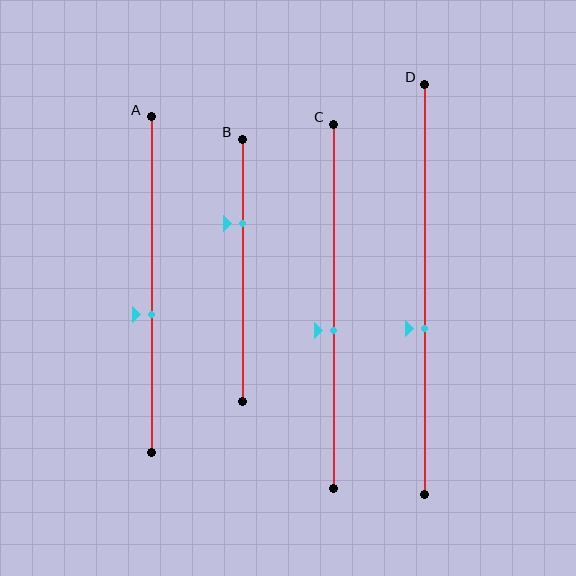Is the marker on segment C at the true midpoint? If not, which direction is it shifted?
No, the marker on segment C is shifted downward by about 6% of the segment length.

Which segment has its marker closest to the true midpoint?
Segment C has its marker closest to the true midpoint.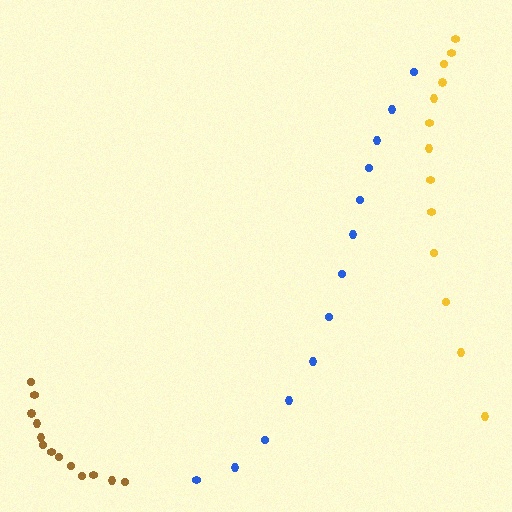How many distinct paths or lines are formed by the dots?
There are 3 distinct paths.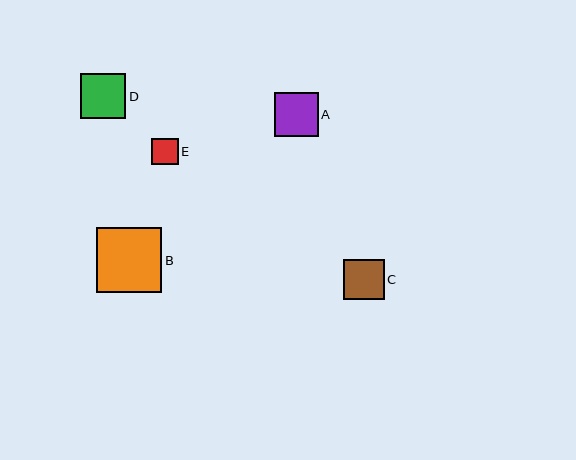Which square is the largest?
Square B is the largest with a size of approximately 65 pixels.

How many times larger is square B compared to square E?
Square B is approximately 2.5 times the size of square E.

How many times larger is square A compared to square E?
Square A is approximately 1.7 times the size of square E.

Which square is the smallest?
Square E is the smallest with a size of approximately 26 pixels.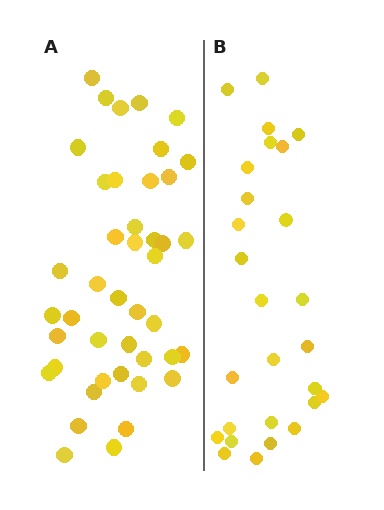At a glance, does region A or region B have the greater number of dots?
Region A (the left region) has more dots.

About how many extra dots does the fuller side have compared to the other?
Region A has approximately 15 more dots than region B.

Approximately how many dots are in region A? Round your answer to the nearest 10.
About 40 dots. (The exact count is 43, which rounds to 40.)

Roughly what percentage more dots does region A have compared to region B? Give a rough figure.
About 60% more.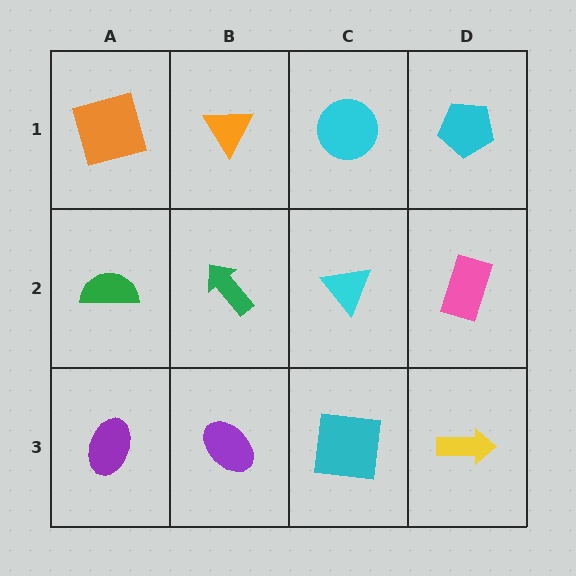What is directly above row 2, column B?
An orange triangle.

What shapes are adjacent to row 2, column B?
An orange triangle (row 1, column B), a purple ellipse (row 3, column B), a green semicircle (row 2, column A), a cyan triangle (row 2, column C).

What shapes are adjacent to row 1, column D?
A pink rectangle (row 2, column D), a cyan circle (row 1, column C).